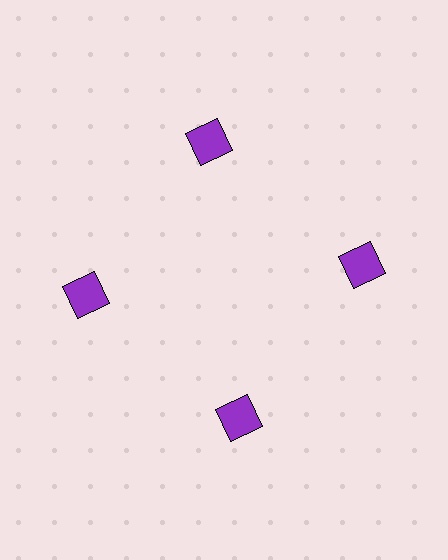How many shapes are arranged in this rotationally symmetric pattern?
There are 4 shapes, arranged in 4 groups of 1.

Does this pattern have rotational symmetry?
Yes, this pattern has 4-fold rotational symmetry. It looks the same after rotating 90 degrees around the center.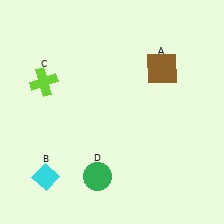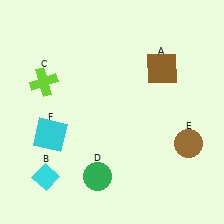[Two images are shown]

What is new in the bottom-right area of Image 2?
A brown circle (E) was added in the bottom-right area of Image 2.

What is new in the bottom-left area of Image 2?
A cyan square (F) was added in the bottom-left area of Image 2.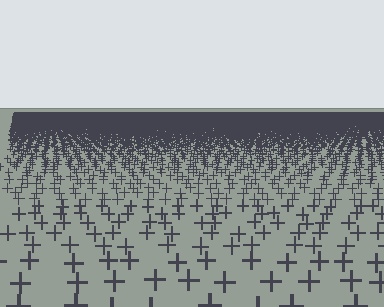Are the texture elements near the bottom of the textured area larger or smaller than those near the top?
Larger. Near the bottom, elements are closer to the viewer and appear at a bigger on-screen size.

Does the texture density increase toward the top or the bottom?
Density increases toward the top.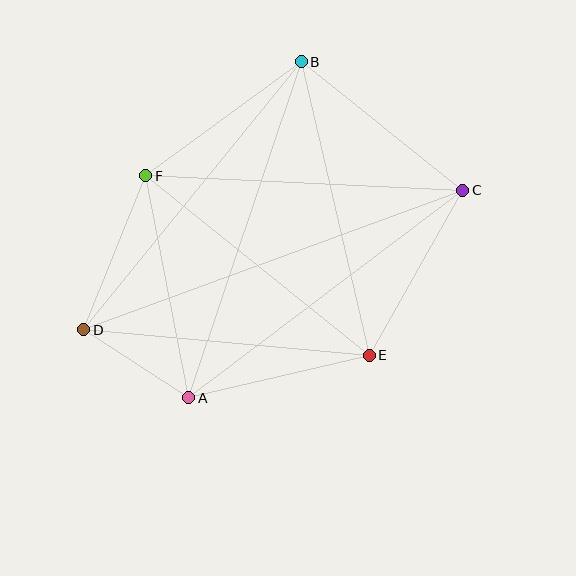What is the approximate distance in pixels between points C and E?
The distance between C and E is approximately 190 pixels.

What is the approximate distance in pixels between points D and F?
The distance between D and F is approximately 166 pixels.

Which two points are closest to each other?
Points A and D are closest to each other.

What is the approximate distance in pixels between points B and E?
The distance between B and E is approximately 301 pixels.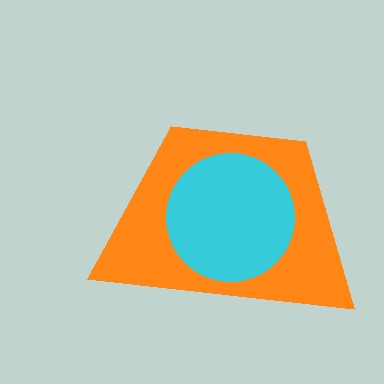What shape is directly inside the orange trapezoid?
The cyan circle.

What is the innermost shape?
The cyan circle.